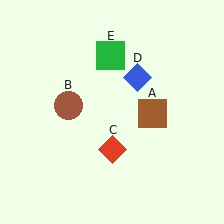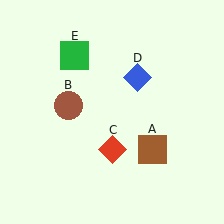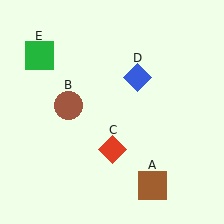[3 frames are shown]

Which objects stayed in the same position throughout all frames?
Brown circle (object B) and red diamond (object C) and blue diamond (object D) remained stationary.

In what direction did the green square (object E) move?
The green square (object E) moved left.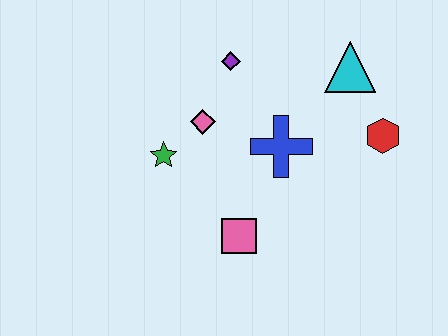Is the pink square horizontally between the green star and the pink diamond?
No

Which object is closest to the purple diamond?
The pink diamond is closest to the purple diamond.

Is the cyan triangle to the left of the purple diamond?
No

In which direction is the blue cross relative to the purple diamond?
The blue cross is below the purple diamond.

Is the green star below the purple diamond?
Yes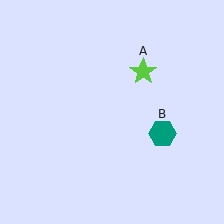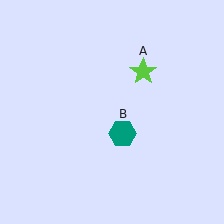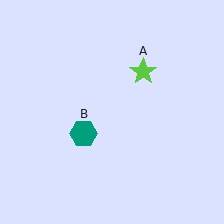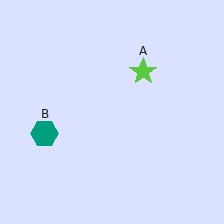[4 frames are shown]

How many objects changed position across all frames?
1 object changed position: teal hexagon (object B).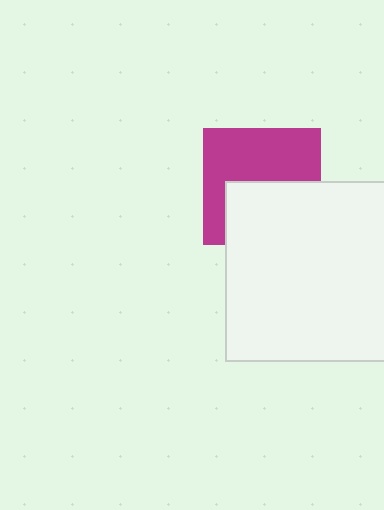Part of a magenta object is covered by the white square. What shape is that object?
It is a square.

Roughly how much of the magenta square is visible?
About half of it is visible (roughly 56%).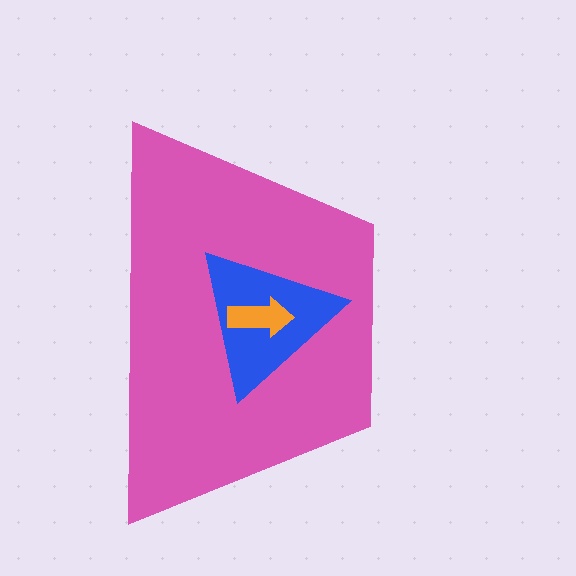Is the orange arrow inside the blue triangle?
Yes.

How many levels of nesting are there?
3.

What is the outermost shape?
The pink trapezoid.